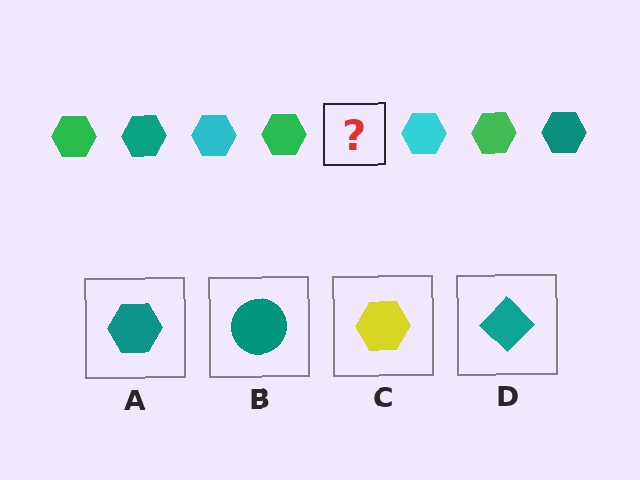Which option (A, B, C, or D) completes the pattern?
A.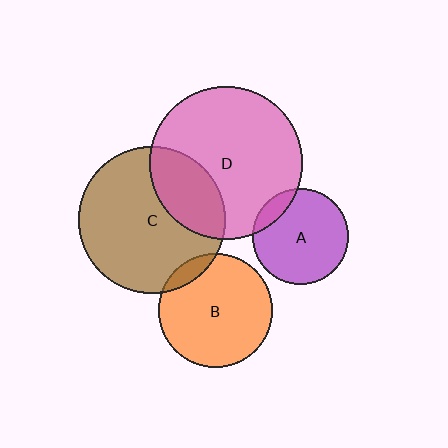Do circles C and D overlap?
Yes.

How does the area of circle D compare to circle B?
Approximately 1.8 times.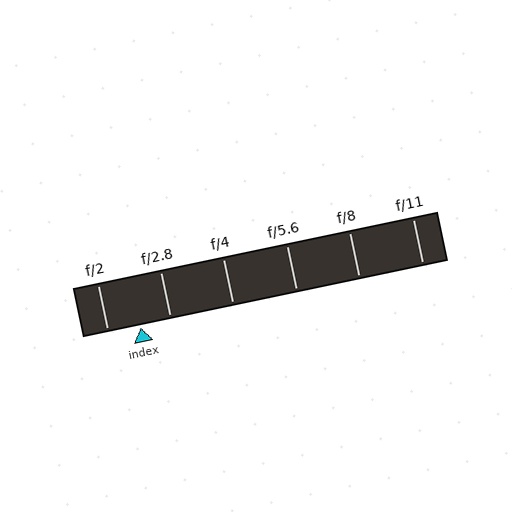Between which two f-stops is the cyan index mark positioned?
The index mark is between f/2 and f/2.8.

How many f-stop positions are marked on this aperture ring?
There are 6 f-stop positions marked.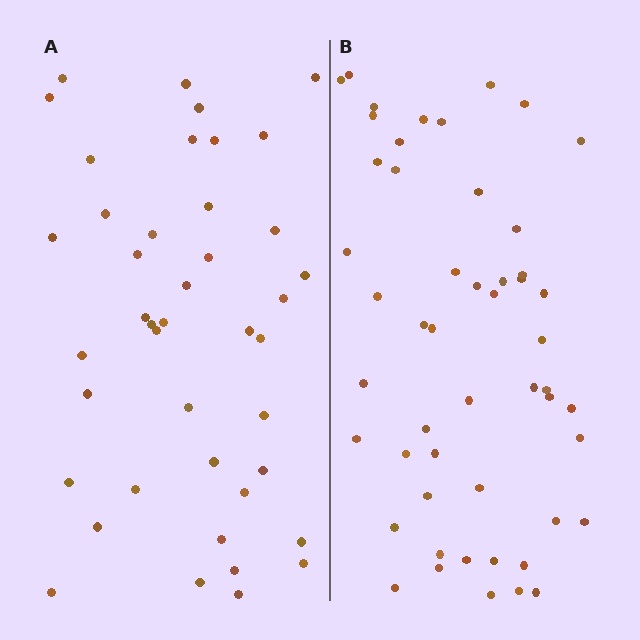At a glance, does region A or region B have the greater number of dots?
Region B (the right region) has more dots.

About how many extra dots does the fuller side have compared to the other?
Region B has roughly 8 or so more dots than region A.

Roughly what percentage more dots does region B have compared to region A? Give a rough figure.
About 20% more.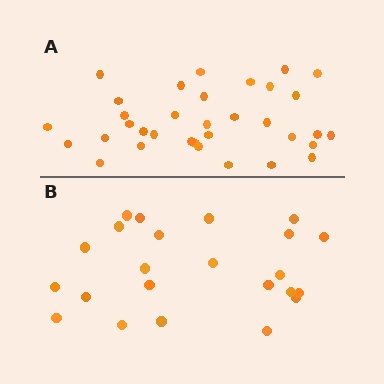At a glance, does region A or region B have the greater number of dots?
Region A (the top region) has more dots.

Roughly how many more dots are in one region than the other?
Region A has roughly 12 or so more dots than region B.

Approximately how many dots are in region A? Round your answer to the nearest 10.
About 30 dots. (The exact count is 34, which rounds to 30.)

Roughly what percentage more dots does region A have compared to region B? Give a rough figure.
About 50% more.